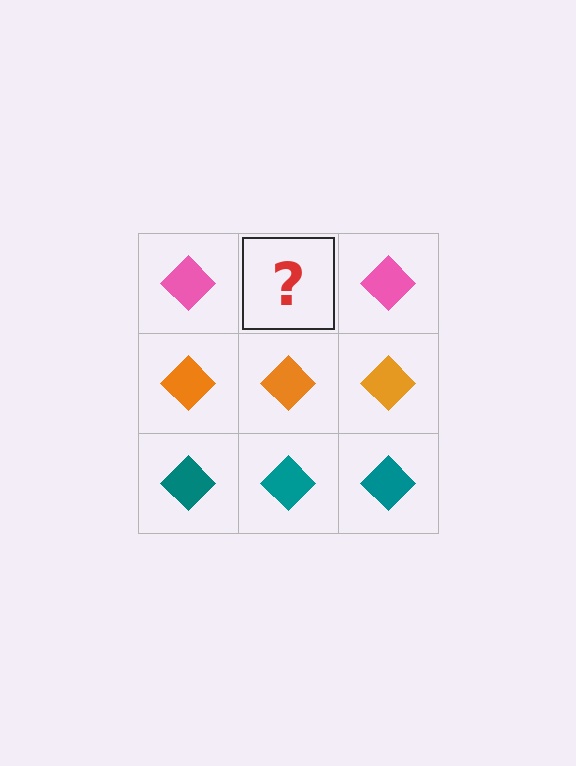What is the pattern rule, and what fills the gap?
The rule is that each row has a consistent color. The gap should be filled with a pink diamond.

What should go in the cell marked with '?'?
The missing cell should contain a pink diamond.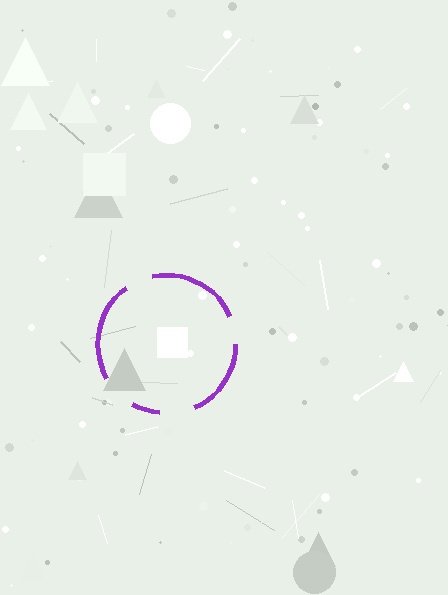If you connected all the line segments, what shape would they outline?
They would outline a circle.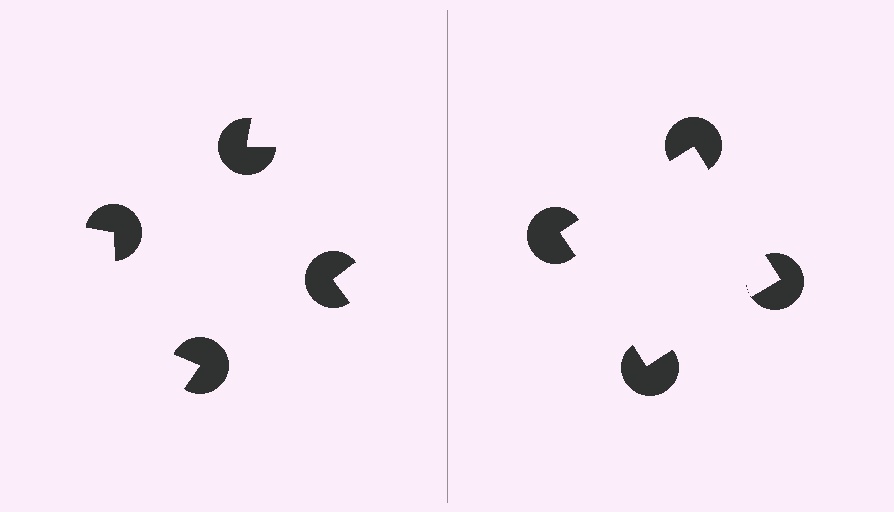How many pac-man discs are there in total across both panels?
8 — 4 on each side.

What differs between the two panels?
The pac-man discs are positioned identically on both sides; only the wedge orientations differ. On the right they align to a square; on the left they are misaligned.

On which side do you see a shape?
An illusory square appears on the right side. On the left side the wedge cuts are rotated, so no coherent shape forms.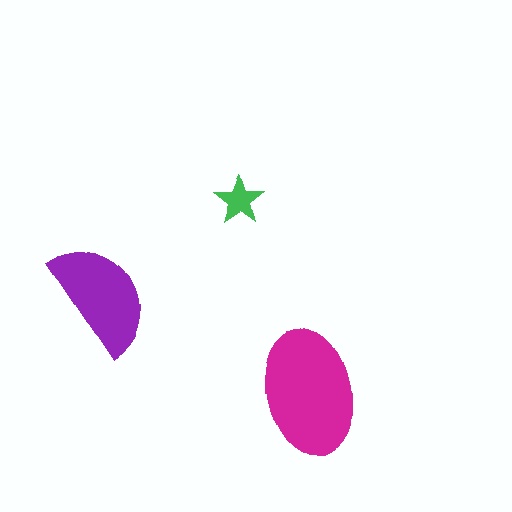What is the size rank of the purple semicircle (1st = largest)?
2nd.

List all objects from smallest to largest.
The green star, the purple semicircle, the magenta ellipse.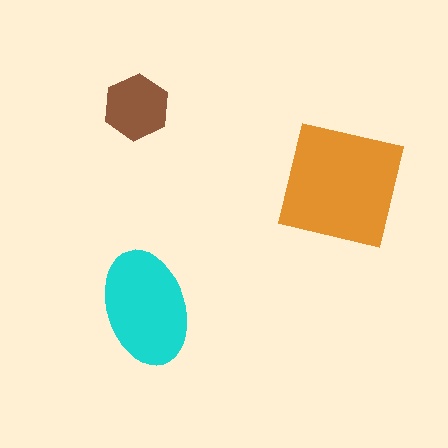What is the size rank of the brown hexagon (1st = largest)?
3rd.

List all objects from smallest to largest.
The brown hexagon, the cyan ellipse, the orange square.